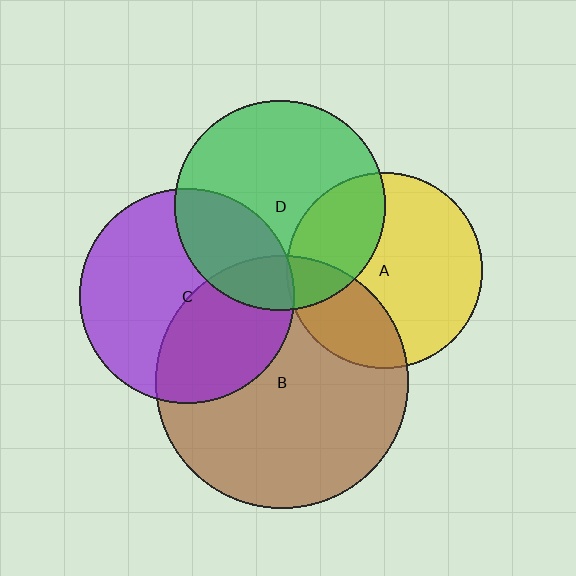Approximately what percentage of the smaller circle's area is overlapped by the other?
Approximately 30%.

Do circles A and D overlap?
Yes.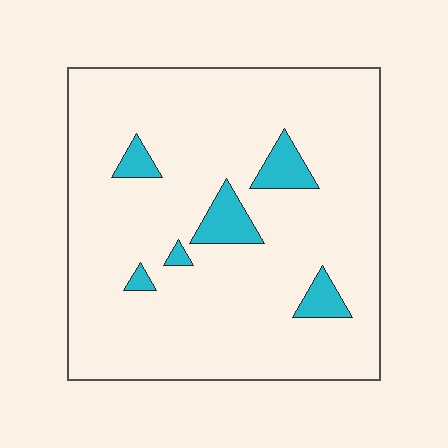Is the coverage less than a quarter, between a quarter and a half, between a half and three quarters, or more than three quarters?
Less than a quarter.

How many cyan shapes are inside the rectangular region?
6.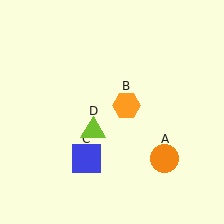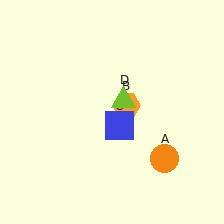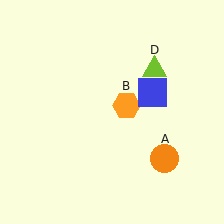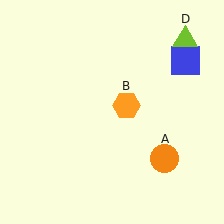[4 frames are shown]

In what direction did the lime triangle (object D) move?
The lime triangle (object D) moved up and to the right.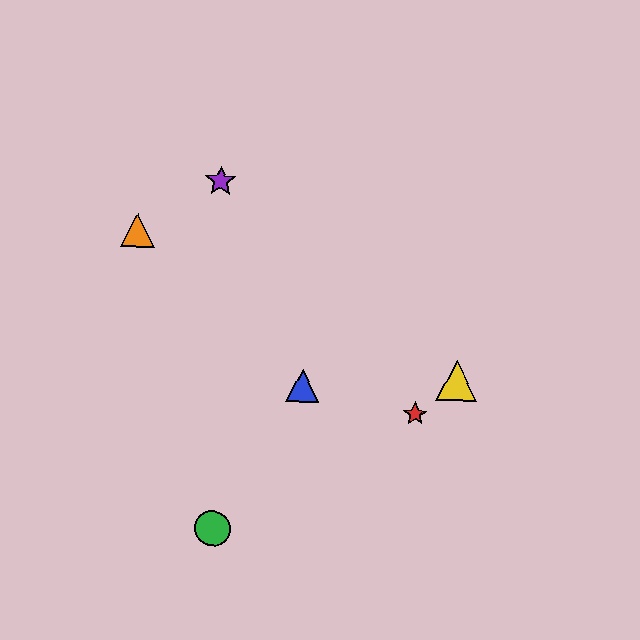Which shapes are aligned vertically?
The green circle, the purple star are aligned vertically.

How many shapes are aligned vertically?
2 shapes (the green circle, the purple star) are aligned vertically.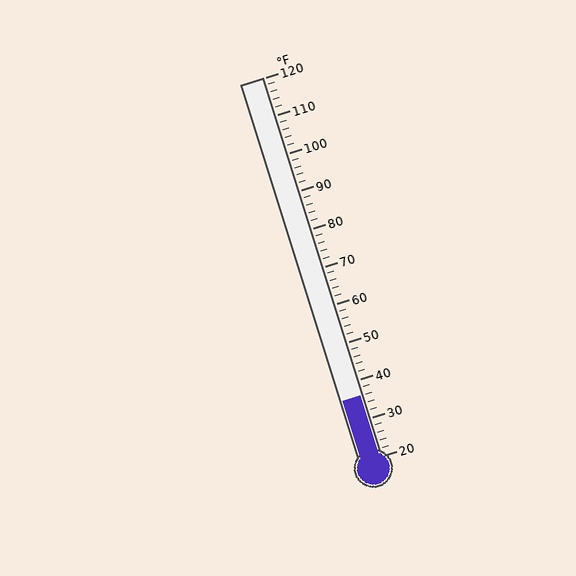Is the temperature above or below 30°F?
The temperature is above 30°F.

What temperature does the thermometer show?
The thermometer shows approximately 36°F.